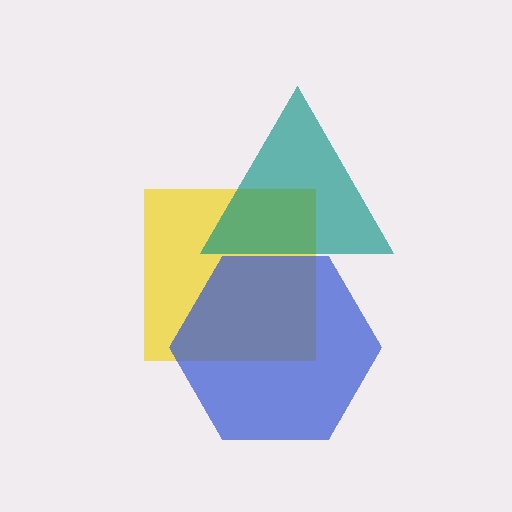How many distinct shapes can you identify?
There are 3 distinct shapes: a yellow square, a blue hexagon, a teal triangle.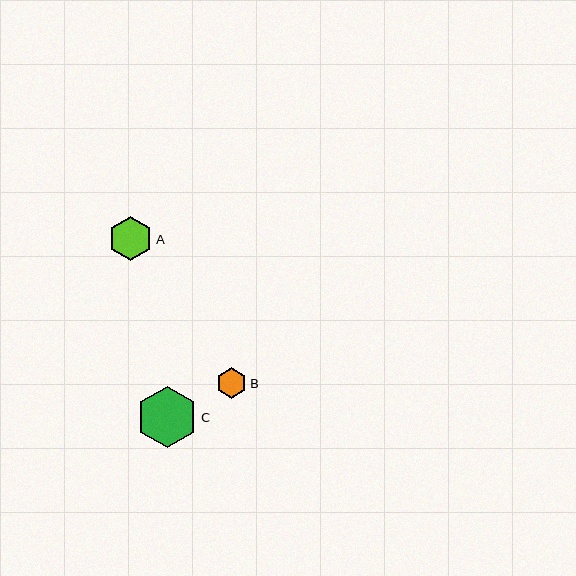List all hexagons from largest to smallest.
From largest to smallest: C, A, B.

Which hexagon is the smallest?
Hexagon B is the smallest with a size of approximately 30 pixels.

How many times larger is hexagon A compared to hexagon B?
Hexagon A is approximately 1.4 times the size of hexagon B.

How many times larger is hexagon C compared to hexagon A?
Hexagon C is approximately 1.4 times the size of hexagon A.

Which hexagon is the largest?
Hexagon C is the largest with a size of approximately 61 pixels.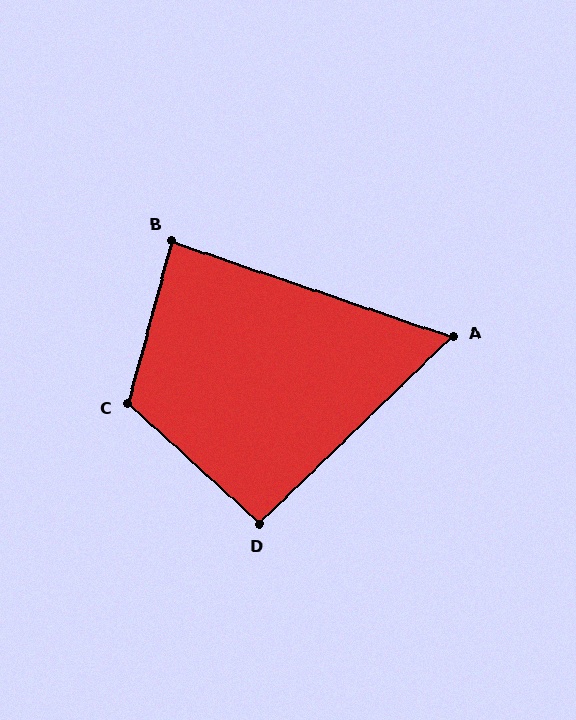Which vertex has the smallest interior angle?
A, at approximately 63 degrees.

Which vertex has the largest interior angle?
C, at approximately 117 degrees.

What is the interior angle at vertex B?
Approximately 87 degrees (approximately right).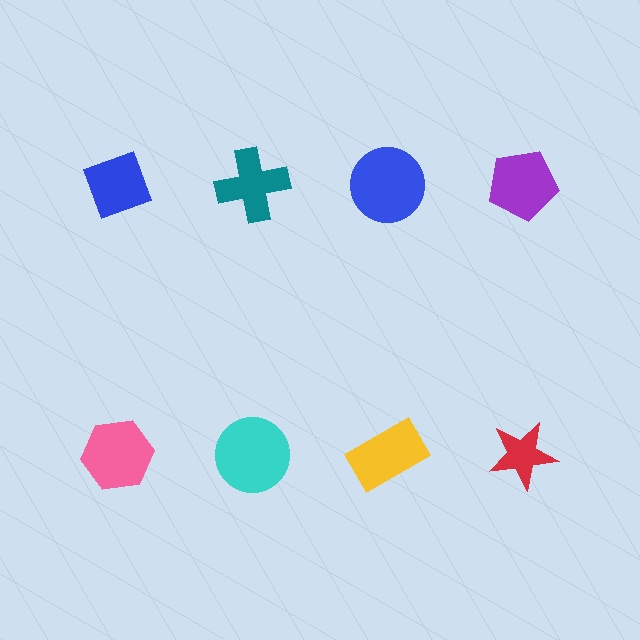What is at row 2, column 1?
A pink hexagon.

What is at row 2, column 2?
A cyan circle.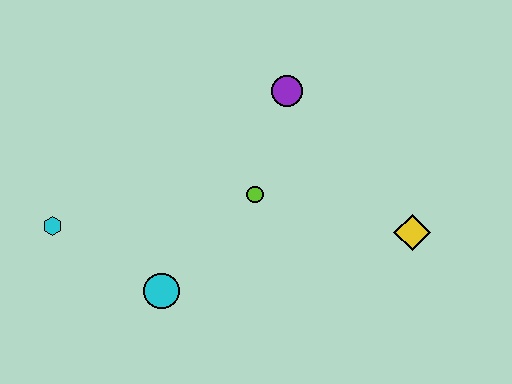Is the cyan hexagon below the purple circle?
Yes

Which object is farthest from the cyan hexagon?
The yellow diamond is farthest from the cyan hexagon.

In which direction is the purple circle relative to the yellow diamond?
The purple circle is above the yellow diamond.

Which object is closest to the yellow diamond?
The lime circle is closest to the yellow diamond.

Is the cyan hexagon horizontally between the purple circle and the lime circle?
No